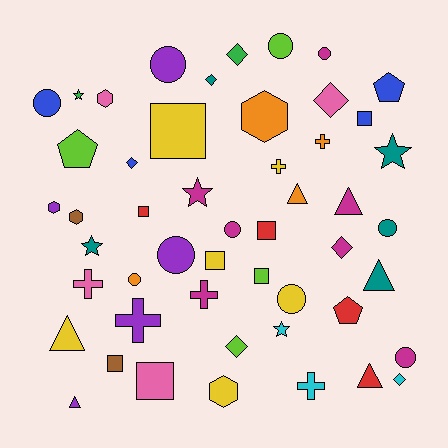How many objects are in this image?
There are 50 objects.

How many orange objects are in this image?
There are 4 orange objects.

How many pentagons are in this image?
There are 3 pentagons.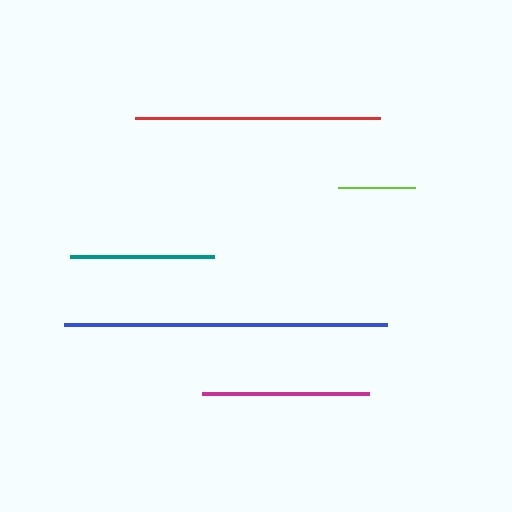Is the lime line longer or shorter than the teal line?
The teal line is longer than the lime line.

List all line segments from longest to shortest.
From longest to shortest: blue, red, magenta, teal, lime.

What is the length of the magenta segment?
The magenta segment is approximately 167 pixels long.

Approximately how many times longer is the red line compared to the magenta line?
The red line is approximately 1.5 times the length of the magenta line.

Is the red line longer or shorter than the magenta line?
The red line is longer than the magenta line.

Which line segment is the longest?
The blue line is the longest at approximately 324 pixels.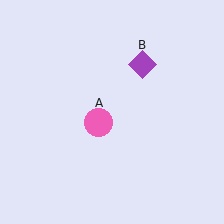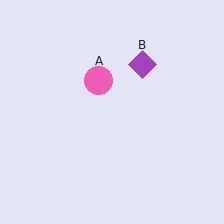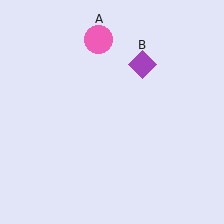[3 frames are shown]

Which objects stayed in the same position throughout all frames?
Purple diamond (object B) remained stationary.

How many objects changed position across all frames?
1 object changed position: pink circle (object A).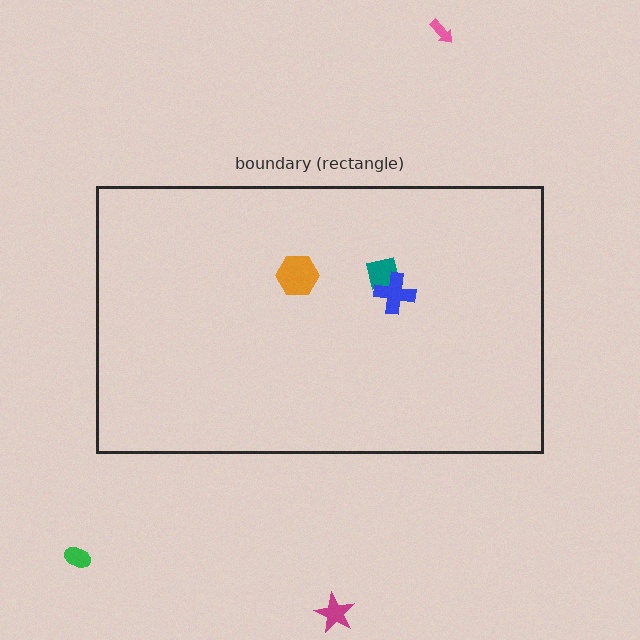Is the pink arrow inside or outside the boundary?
Outside.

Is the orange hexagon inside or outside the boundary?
Inside.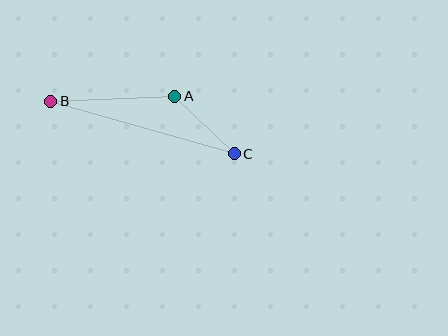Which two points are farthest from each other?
Points B and C are farthest from each other.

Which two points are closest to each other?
Points A and C are closest to each other.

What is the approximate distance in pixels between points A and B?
The distance between A and B is approximately 124 pixels.